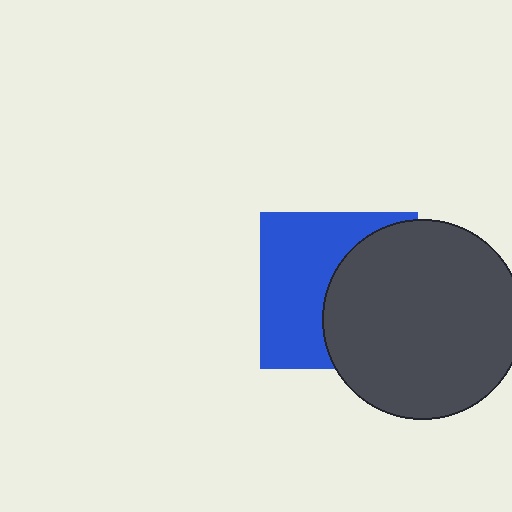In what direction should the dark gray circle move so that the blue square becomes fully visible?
The dark gray circle should move right. That is the shortest direction to clear the overlap and leave the blue square fully visible.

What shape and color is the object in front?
The object in front is a dark gray circle.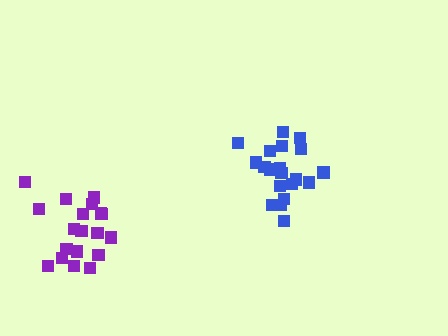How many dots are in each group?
Group 1: 19 dots, Group 2: 20 dots (39 total).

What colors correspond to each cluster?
The clusters are colored: purple, blue.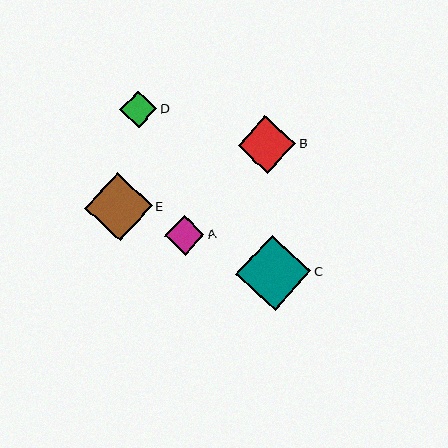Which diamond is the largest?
Diamond C is the largest with a size of approximately 75 pixels.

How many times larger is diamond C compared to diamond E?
Diamond C is approximately 1.1 times the size of diamond E.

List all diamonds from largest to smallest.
From largest to smallest: C, E, B, A, D.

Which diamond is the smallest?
Diamond D is the smallest with a size of approximately 37 pixels.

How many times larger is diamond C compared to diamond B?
Diamond C is approximately 1.3 times the size of diamond B.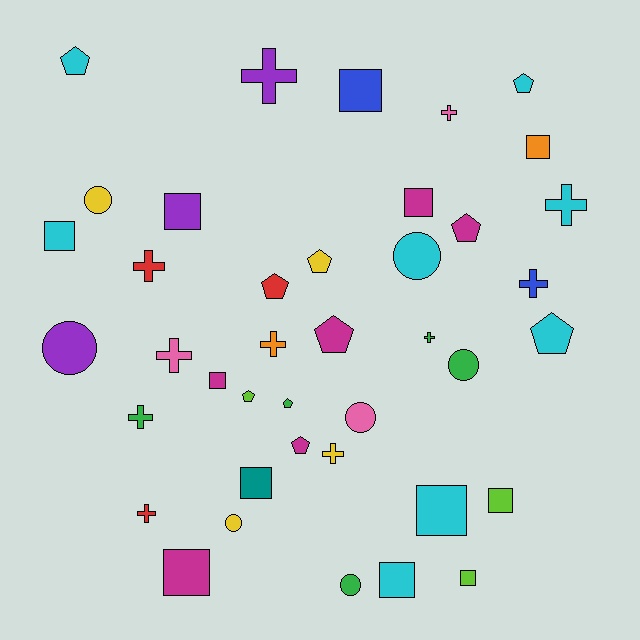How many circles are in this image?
There are 7 circles.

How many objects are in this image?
There are 40 objects.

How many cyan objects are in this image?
There are 8 cyan objects.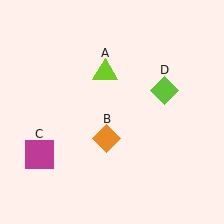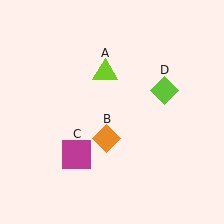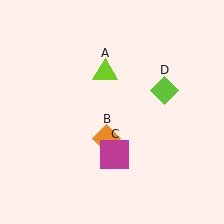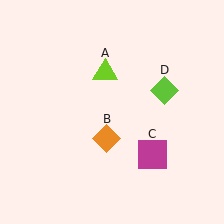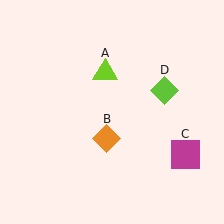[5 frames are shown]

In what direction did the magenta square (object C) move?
The magenta square (object C) moved right.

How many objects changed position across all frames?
1 object changed position: magenta square (object C).